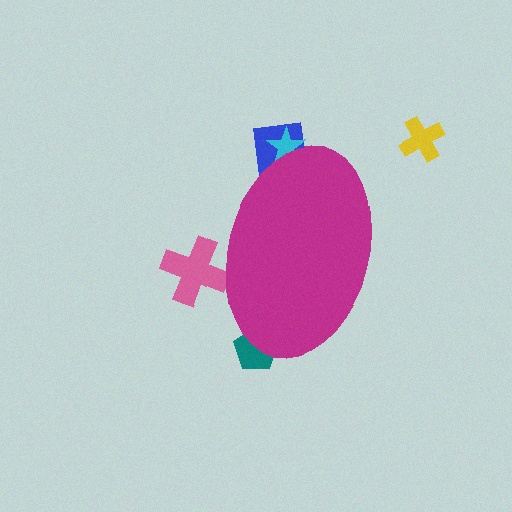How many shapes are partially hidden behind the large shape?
4 shapes are partially hidden.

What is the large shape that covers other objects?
A magenta ellipse.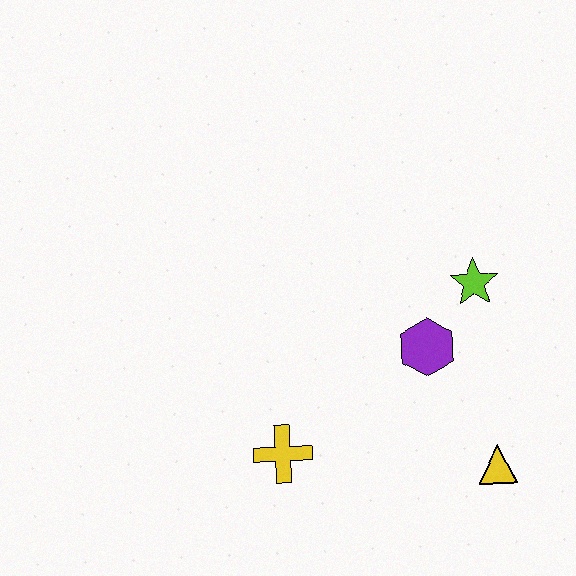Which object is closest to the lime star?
The purple hexagon is closest to the lime star.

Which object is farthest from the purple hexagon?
The yellow cross is farthest from the purple hexagon.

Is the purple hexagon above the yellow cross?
Yes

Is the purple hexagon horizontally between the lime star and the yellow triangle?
No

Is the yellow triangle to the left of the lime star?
No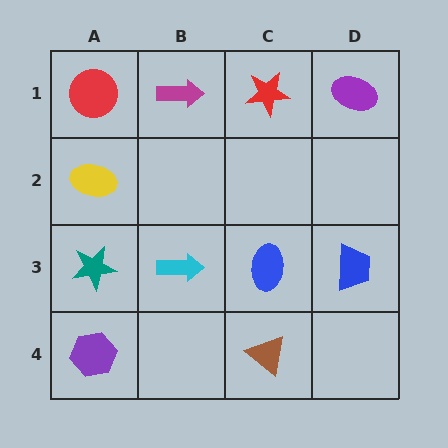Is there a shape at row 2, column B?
No, that cell is empty.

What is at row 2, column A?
A yellow ellipse.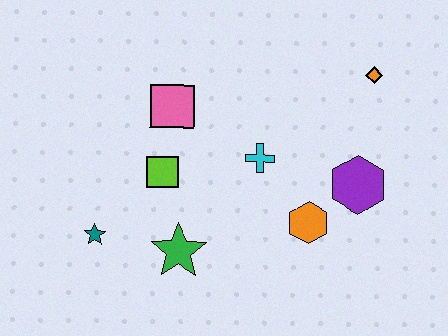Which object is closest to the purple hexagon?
The orange hexagon is closest to the purple hexagon.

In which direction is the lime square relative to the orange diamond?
The lime square is to the left of the orange diamond.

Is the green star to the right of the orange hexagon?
No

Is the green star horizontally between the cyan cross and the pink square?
Yes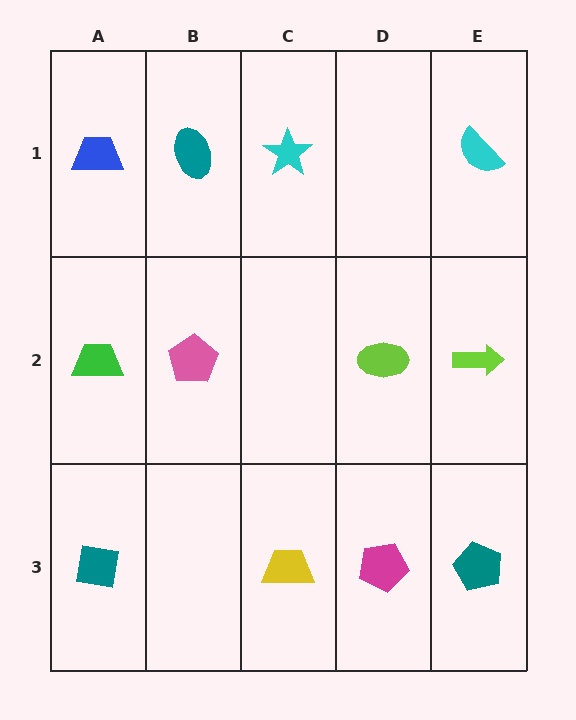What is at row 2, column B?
A pink pentagon.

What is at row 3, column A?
A teal square.